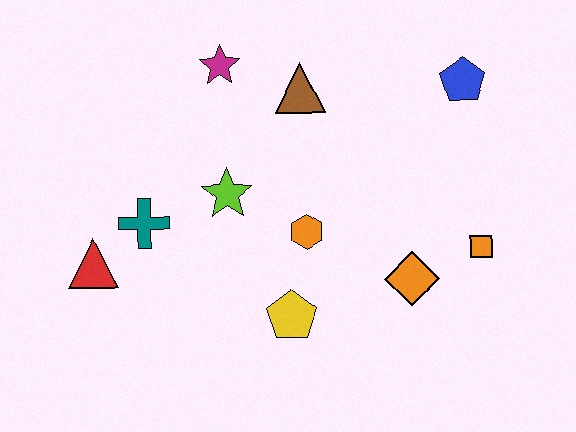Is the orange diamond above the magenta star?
No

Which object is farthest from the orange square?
The red triangle is farthest from the orange square.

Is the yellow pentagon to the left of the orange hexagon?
Yes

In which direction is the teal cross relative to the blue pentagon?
The teal cross is to the left of the blue pentagon.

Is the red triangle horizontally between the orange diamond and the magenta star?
No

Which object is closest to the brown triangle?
The magenta star is closest to the brown triangle.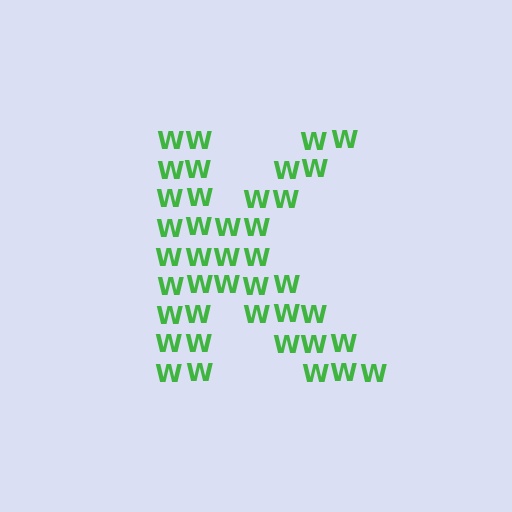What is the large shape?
The large shape is the letter K.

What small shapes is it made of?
It is made of small letter W's.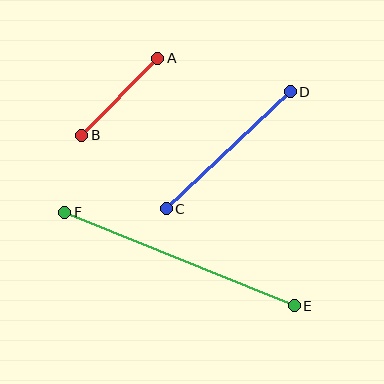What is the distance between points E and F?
The distance is approximately 248 pixels.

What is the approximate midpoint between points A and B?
The midpoint is at approximately (120, 97) pixels.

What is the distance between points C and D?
The distance is approximately 170 pixels.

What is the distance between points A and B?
The distance is approximately 108 pixels.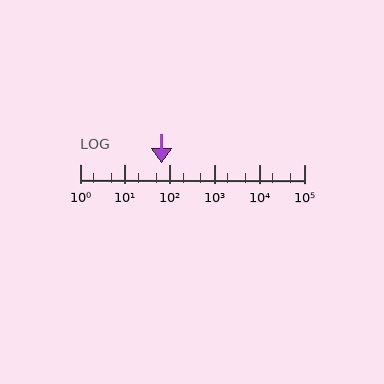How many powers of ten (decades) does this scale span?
The scale spans 5 decades, from 1 to 100000.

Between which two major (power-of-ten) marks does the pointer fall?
The pointer is between 10 and 100.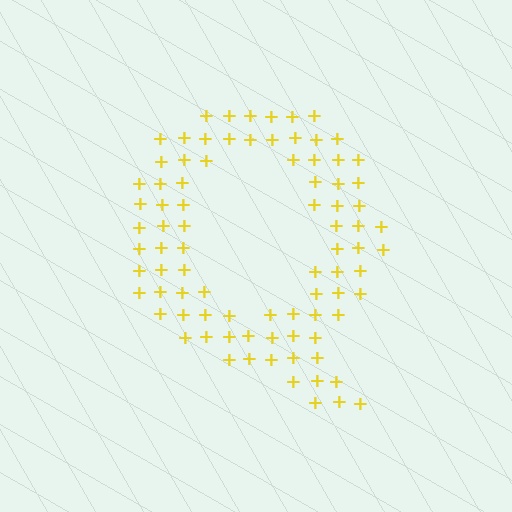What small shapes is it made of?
It is made of small plus signs.